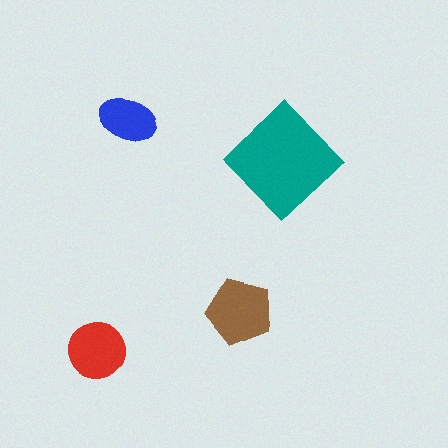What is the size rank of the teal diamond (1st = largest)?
1st.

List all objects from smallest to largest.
The blue ellipse, the red circle, the brown pentagon, the teal diamond.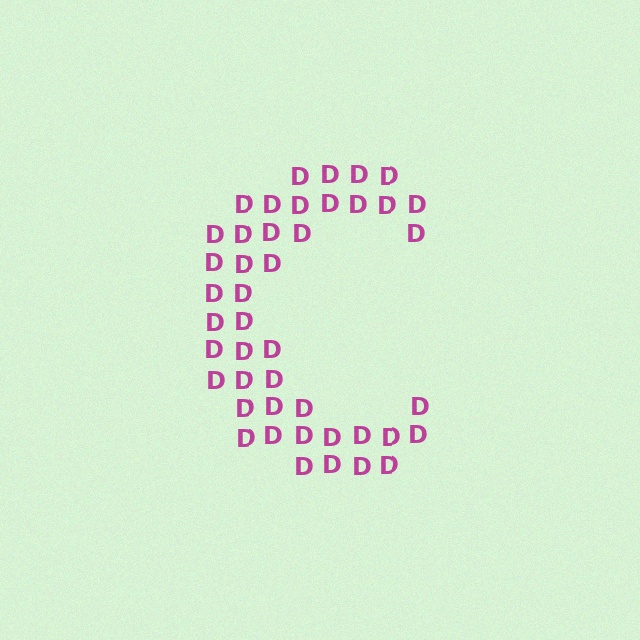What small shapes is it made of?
It is made of small letter D's.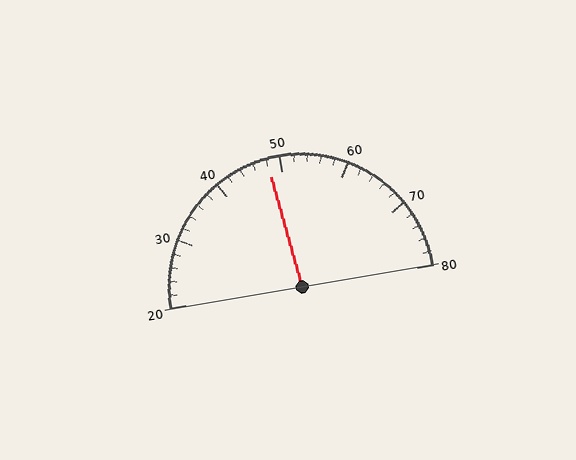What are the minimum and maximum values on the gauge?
The gauge ranges from 20 to 80.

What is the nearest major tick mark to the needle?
The nearest major tick mark is 50.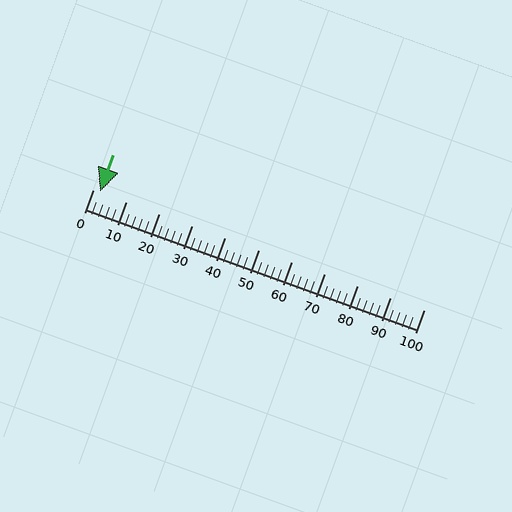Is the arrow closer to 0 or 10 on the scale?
The arrow is closer to 0.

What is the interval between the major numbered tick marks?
The major tick marks are spaced 10 units apart.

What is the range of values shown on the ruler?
The ruler shows values from 0 to 100.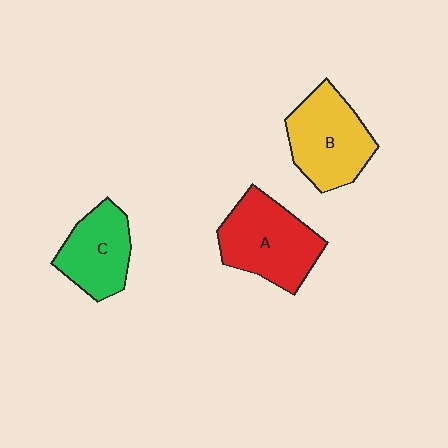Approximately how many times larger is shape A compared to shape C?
Approximately 1.3 times.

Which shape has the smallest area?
Shape C (green).